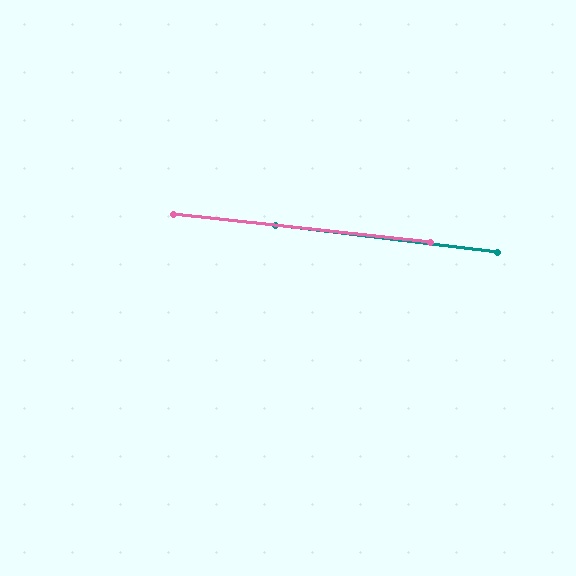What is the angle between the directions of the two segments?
Approximately 1 degree.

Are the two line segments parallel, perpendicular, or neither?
Parallel — their directions differ by only 0.8°.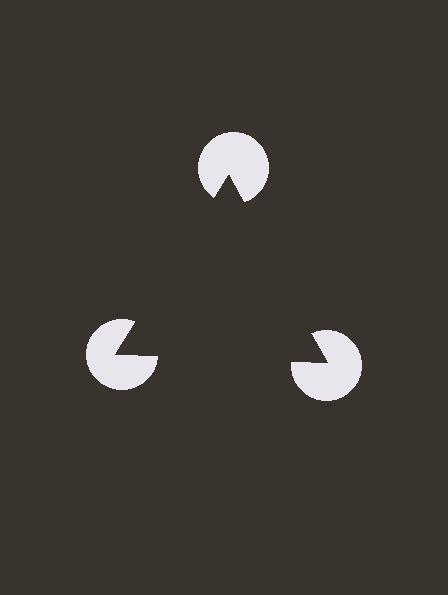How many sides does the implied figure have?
3 sides.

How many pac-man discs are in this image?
There are 3 — one at each vertex of the illusory triangle.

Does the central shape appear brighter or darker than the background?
It typically appears slightly darker than the background, even though no actual brightness change is drawn.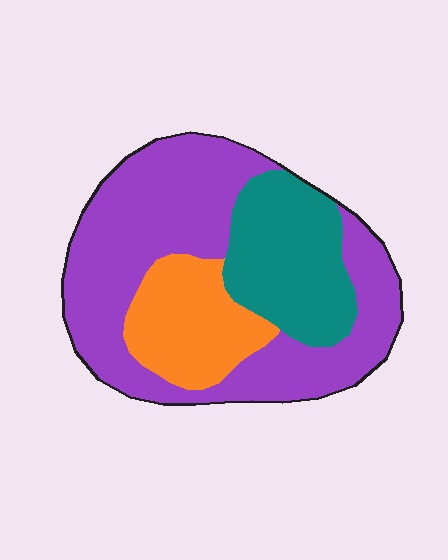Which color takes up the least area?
Orange, at roughly 20%.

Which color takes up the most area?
Purple, at roughly 55%.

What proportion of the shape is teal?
Teal covers roughly 25% of the shape.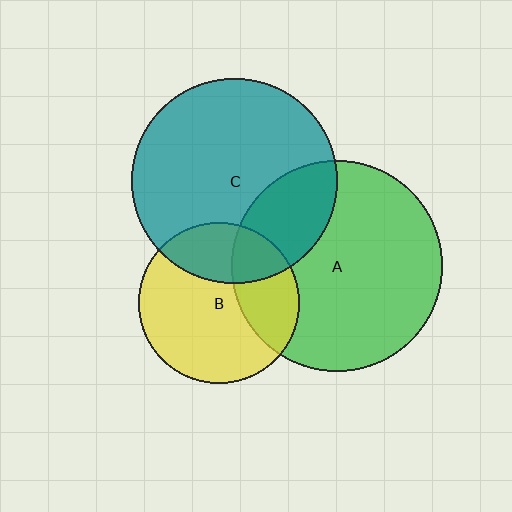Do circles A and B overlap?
Yes.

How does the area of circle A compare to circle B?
Approximately 1.7 times.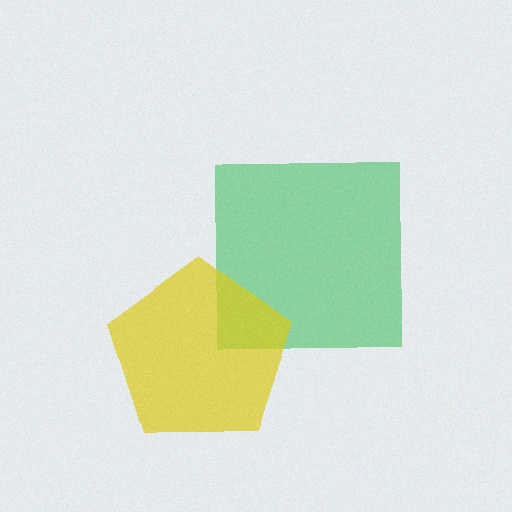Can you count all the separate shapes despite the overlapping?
Yes, there are 2 separate shapes.